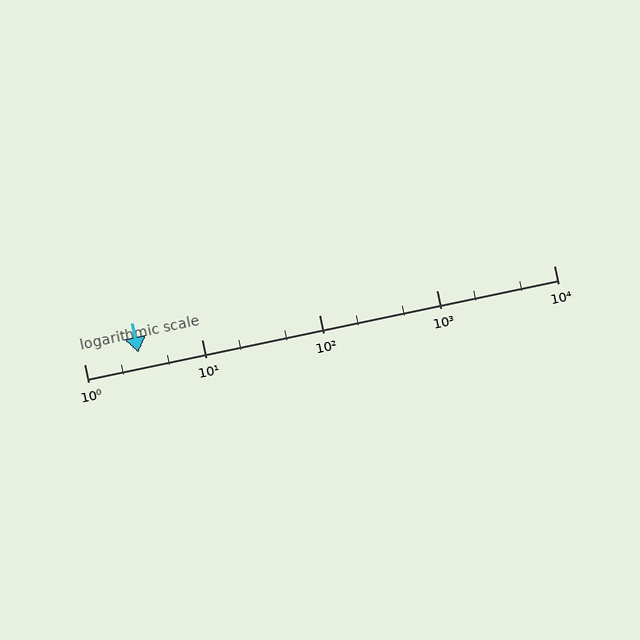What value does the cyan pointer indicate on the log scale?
The pointer indicates approximately 2.9.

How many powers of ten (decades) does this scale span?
The scale spans 4 decades, from 1 to 10000.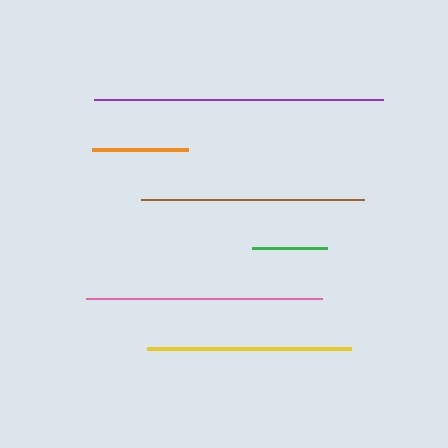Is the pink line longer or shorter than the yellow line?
The pink line is longer than the yellow line.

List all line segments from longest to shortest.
From longest to shortest: purple, pink, brown, yellow, orange, green.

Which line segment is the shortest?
The green line is the shortest at approximately 75 pixels.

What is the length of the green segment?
The green segment is approximately 75 pixels long.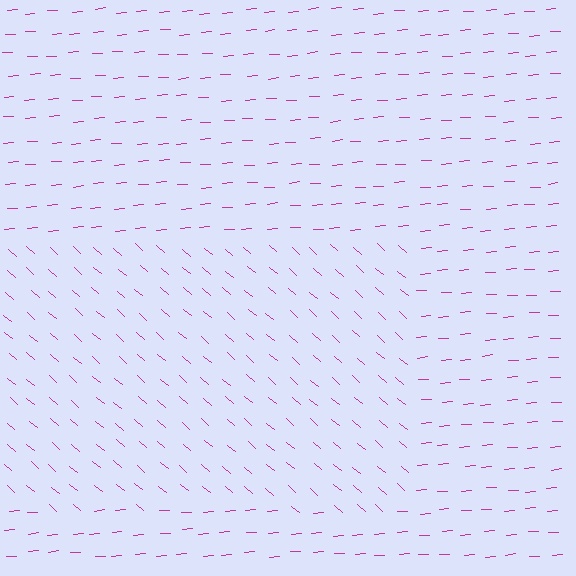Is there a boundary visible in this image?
Yes, there is a texture boundary formed by a change in line orientation.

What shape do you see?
I see a rectangle.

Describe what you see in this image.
The image is filled with small magenta line segments. A rectangle region in the image has lines oriented differently from the surrounding lines, creating a visible texture boundary.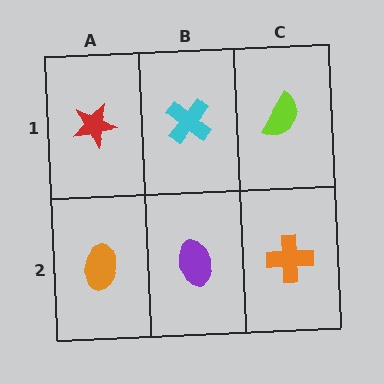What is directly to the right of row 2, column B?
An orange cross.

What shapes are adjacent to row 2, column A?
A red star (row 1, column A), a purple ellipse (row 2, column B).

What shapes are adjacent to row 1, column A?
An orange ellipse (row 2, column A), a cyan cross (row 1, column B).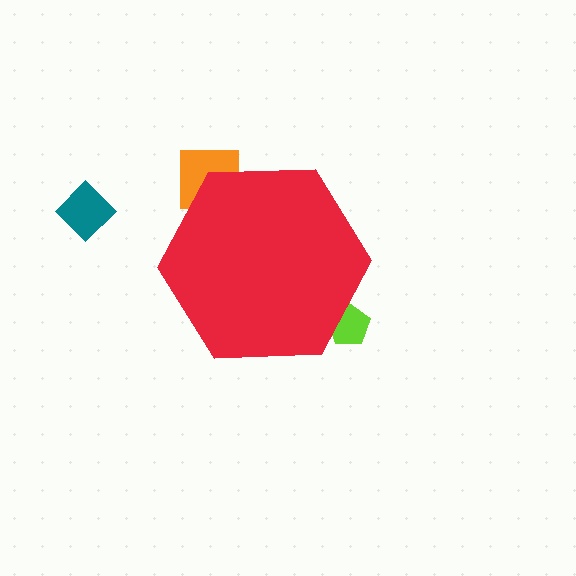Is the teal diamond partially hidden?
No, the teal diamond is fully visible.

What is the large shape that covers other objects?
A red hexagon.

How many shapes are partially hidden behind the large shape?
2 shapes are partially hidden.